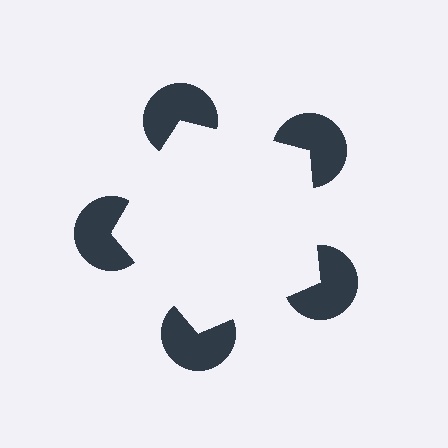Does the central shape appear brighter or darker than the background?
It typically appears slightly brighter than the background, even though no actual brightness change is drawn.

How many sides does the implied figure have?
5 sides.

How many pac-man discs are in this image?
There are 5 — one at each vertex of the illusory pentagon.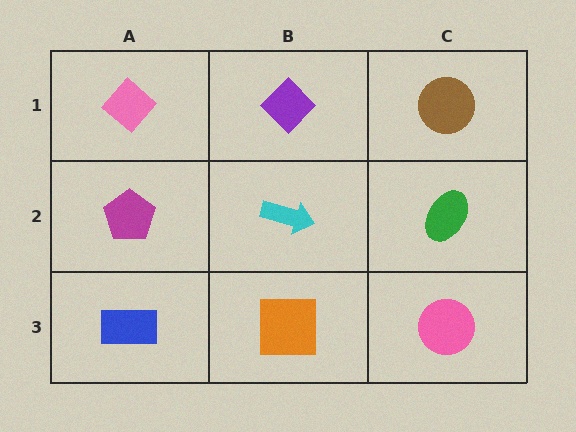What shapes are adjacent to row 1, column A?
A magenta pentagon (row 2, column A), a purple diamond (row 1, column B).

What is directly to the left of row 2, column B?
A magenta pentagon.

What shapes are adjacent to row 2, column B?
A purple diamond (row 1, column B), an orange square (row 3, column B), a magenta pentagon (row 2, column A), a green ellipse (row 2, column C).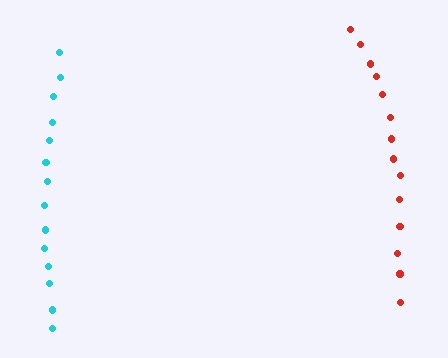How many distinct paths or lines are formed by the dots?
There are 2 distinct paths.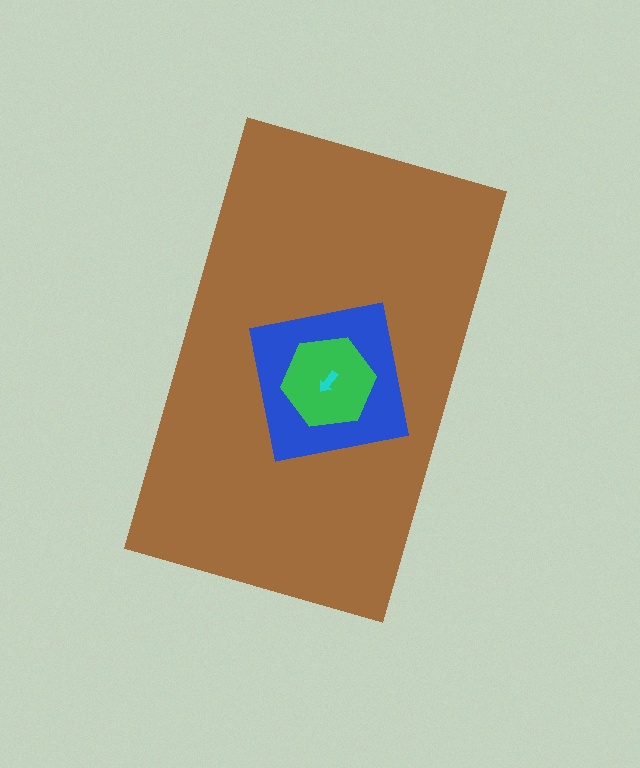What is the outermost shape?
The brown rectangle.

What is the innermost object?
The cyan arrow.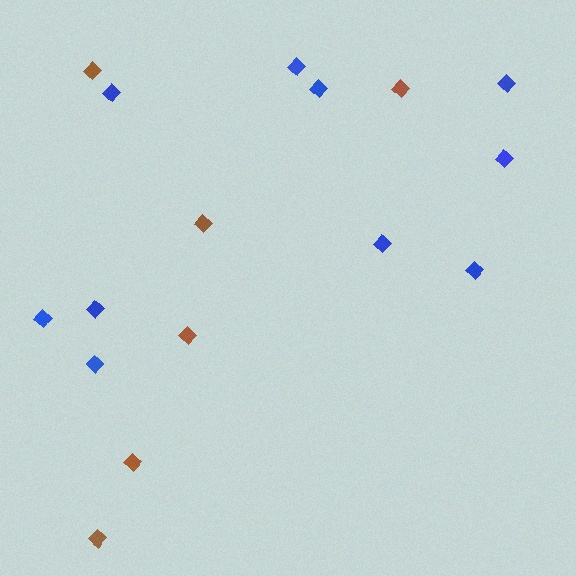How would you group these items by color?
There are 2 groups: one group of blue diamonds (10) and one group of brown diamonds (6).